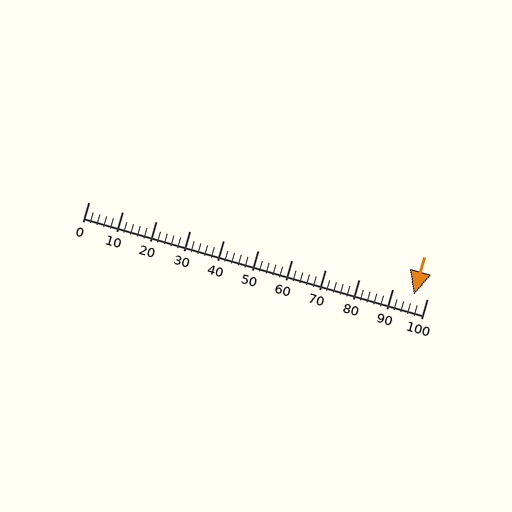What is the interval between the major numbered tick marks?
The major tick marks are spaced 10 units apart.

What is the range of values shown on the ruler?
The ruler shows values from 0 to 100.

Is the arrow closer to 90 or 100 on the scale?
The arrow is closer to 100.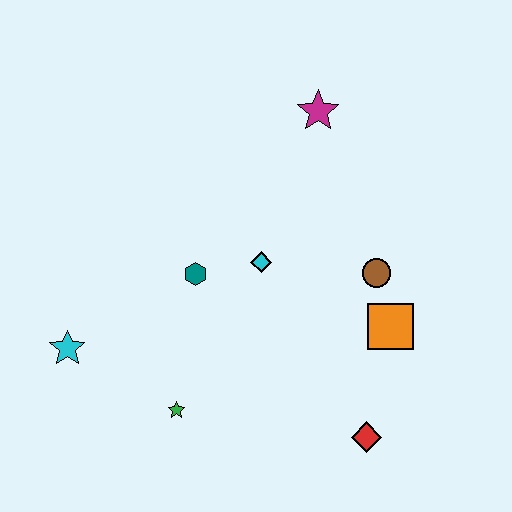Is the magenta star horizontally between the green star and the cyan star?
No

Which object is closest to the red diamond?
The orange square is closest to the red diamond.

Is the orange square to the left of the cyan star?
No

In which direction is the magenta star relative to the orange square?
The magenta star is above the orange square.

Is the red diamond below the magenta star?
Yes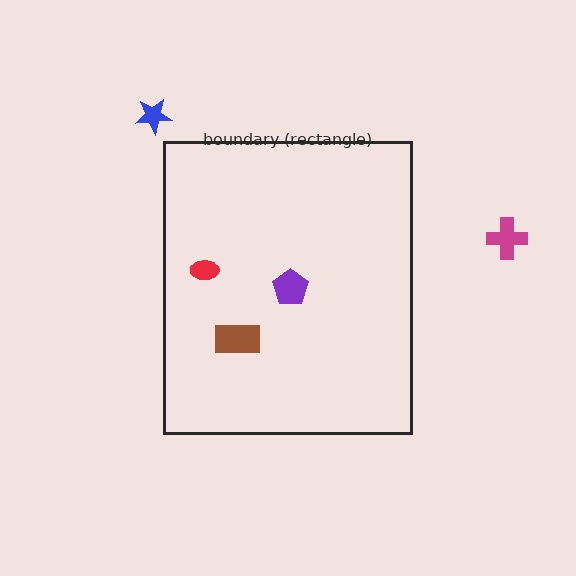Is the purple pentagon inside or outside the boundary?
Inside.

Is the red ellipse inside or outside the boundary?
Inside.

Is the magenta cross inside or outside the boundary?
Outside.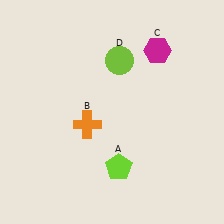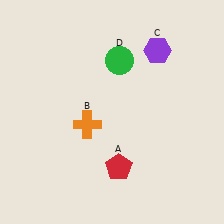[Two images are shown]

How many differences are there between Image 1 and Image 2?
There are 3 differences between the two images.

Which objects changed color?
A changed from lime to red. C changed from magenta to purple. D changed from lime to green.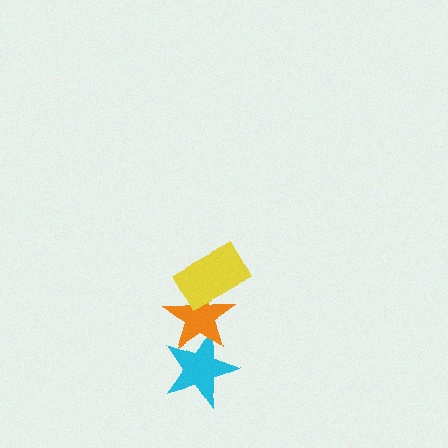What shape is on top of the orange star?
The yellow rectangle is on top of the orange star.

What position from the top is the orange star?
The orange star is 2nd from the top.